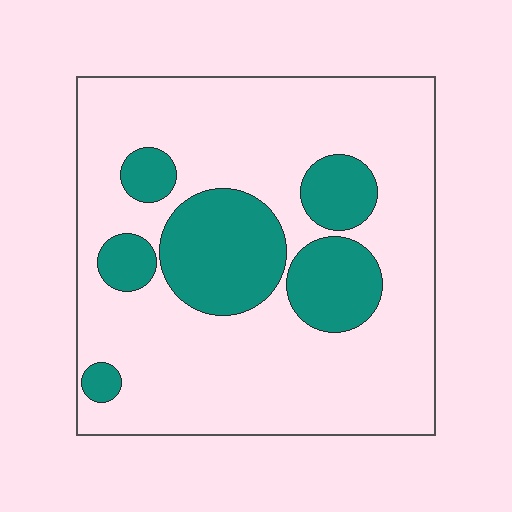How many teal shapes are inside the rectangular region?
6.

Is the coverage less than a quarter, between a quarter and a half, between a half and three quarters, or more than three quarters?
Less than a quarter.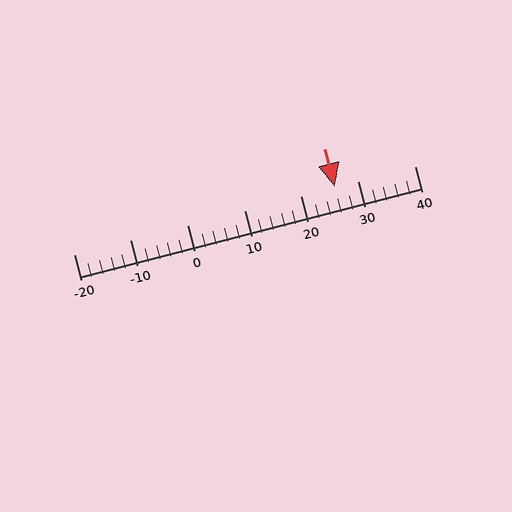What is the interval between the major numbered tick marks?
The major tick marks are spaced 10 units apart.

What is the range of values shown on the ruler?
The ruler shows values from -20 to 40.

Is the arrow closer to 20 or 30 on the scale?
The arrow is closer to 30.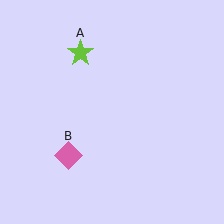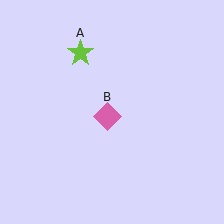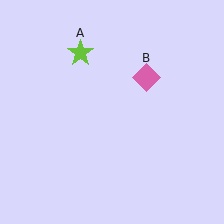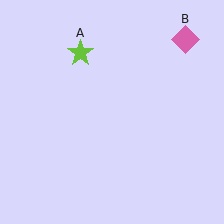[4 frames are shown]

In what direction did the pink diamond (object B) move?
The pink diamond (object B) moved up and to the right.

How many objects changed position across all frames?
1 object changed position: pink diamond (object B).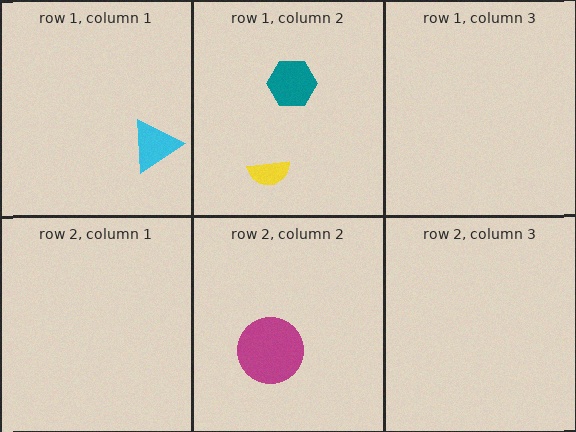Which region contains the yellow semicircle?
The row 1, column 2 region.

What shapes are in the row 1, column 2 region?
The teal hexagon, the yellow semicircle.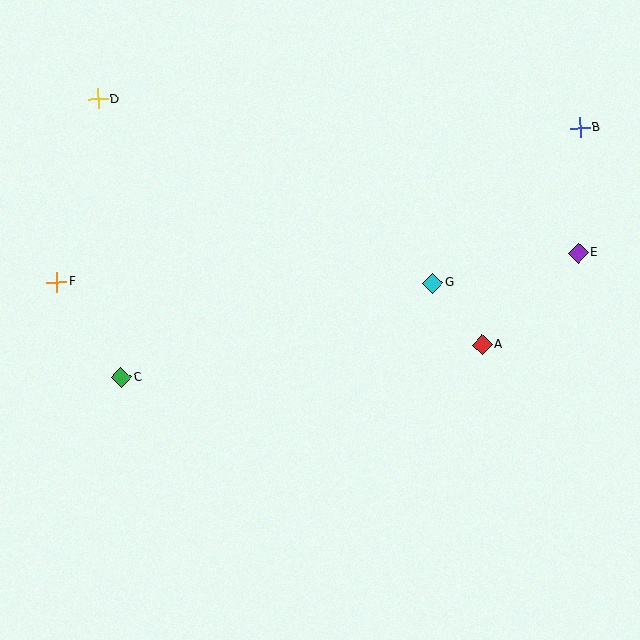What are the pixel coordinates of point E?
Point E is at (578, 253).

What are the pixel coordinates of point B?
Point B is at (580, 128).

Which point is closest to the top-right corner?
Point B is closest to the top-right corner.